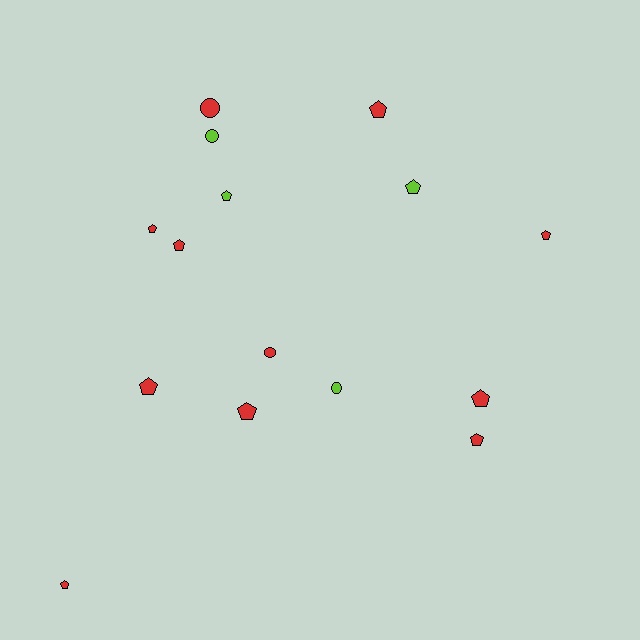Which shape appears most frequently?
Pentagon, with 11 objects.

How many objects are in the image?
There are 15 objects.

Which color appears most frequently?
Red, with 11 objects.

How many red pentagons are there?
There are 9 red pentagons.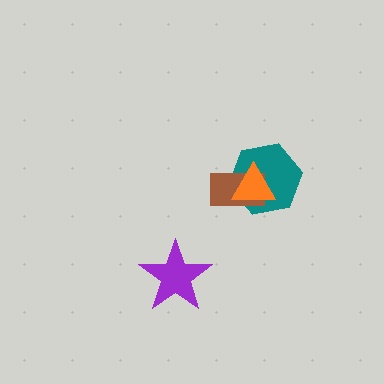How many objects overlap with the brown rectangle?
2 objects overlap with the brown rectangle.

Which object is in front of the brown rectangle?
The orange triangle is in front of the brown rectangle.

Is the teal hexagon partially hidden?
Yes, it is partially covered by another shape.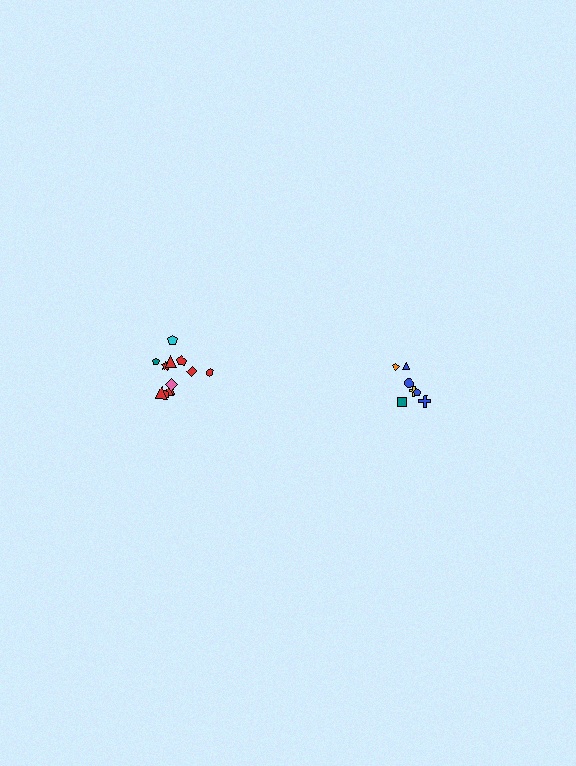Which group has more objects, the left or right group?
The left group.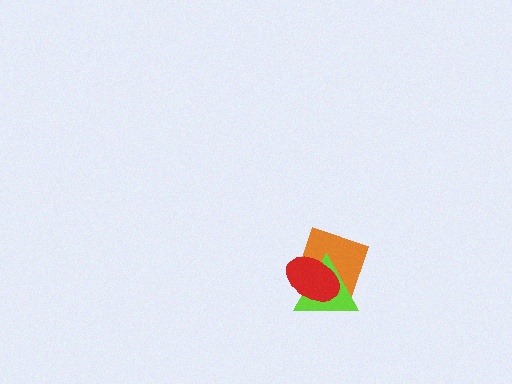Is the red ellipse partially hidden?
No, no other shape covers it.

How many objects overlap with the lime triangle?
2 objects overlap with the lime triangle.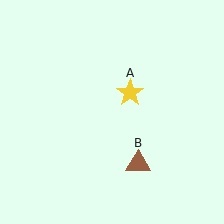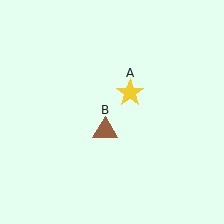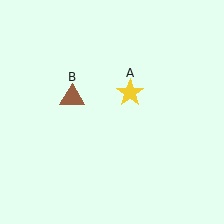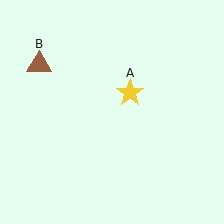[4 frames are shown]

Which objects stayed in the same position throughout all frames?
Yellow star (object A) remained stationary.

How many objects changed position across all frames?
1 object changed position: brown triangle (object B).